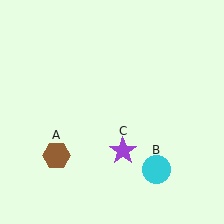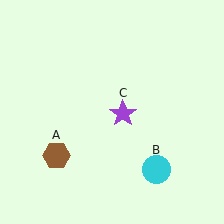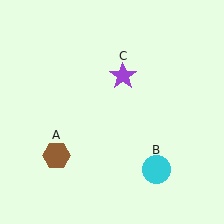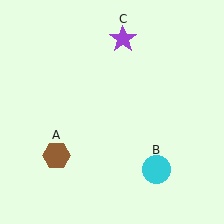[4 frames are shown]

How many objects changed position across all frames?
1 object changed position: purple star (object C).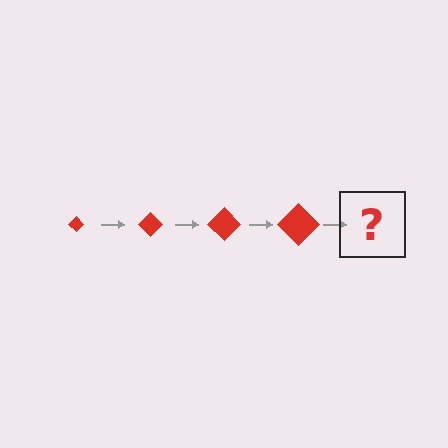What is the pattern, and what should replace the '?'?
The pattern is that the diamond gets progressively larger each step. The '?' should be a red diamond, larger than the previous one.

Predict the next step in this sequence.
The next step is a red diamond, larger than the previous one.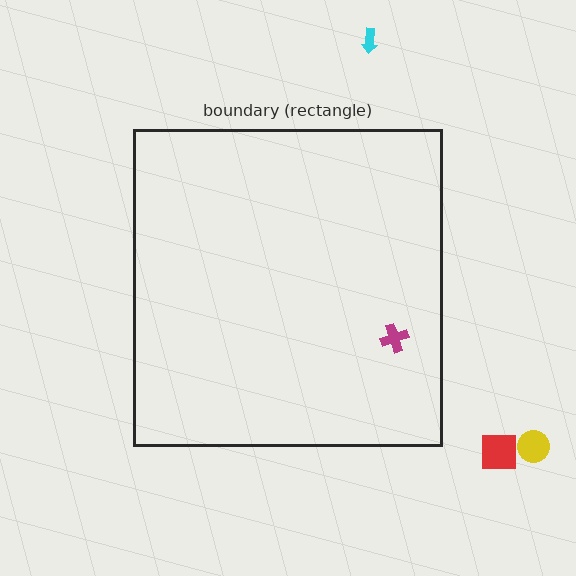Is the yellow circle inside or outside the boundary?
Outside.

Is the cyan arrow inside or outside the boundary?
Outside.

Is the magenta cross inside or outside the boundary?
Inside.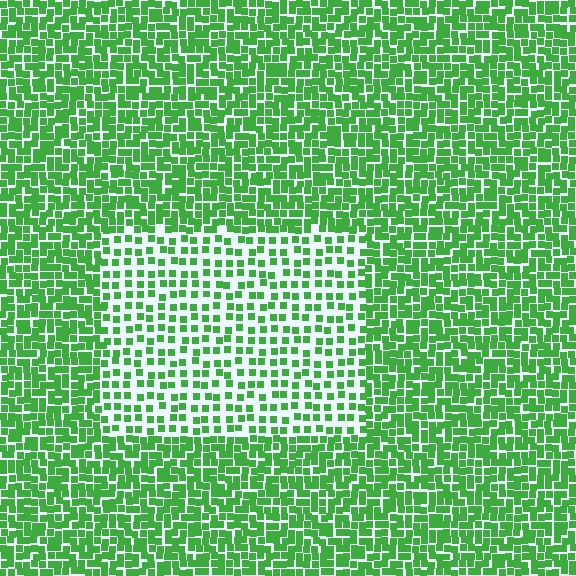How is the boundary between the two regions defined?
The boundary is defined by a change in element density (approximately 2.1x ratio). All elements are the same color, size, and shape.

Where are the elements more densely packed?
The elements are more densely packed outside the rectangle boundary.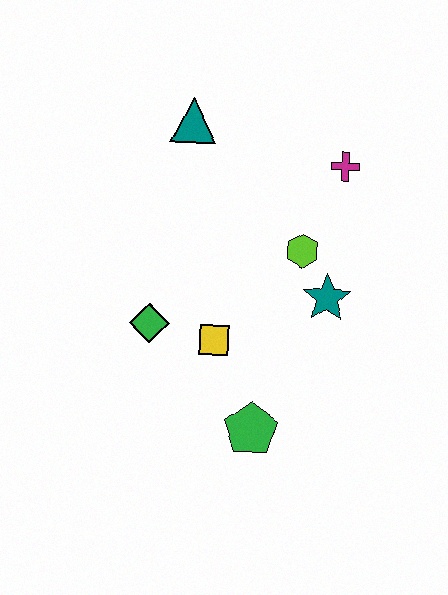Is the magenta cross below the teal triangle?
Yes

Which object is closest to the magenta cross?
The lime hexagon is closest to the magenta cross.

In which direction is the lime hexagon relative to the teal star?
The lime hexagon is above the teal star.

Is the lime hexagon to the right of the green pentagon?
Yes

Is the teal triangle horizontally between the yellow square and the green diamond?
Yes